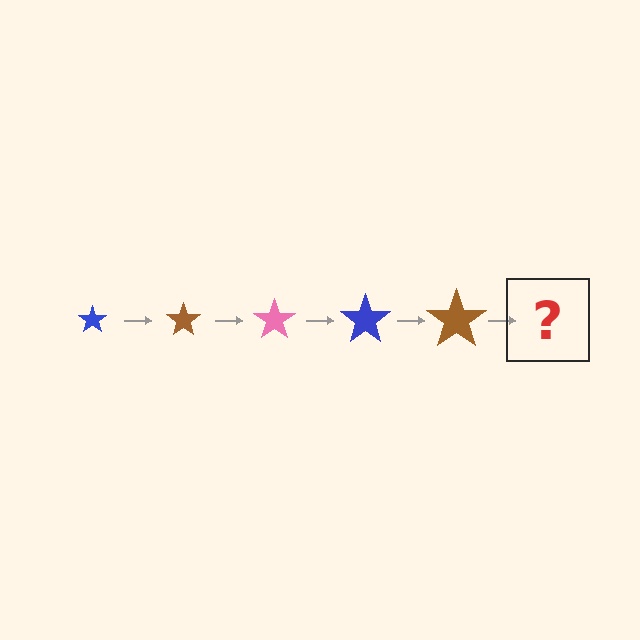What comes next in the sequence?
The next element should be a pink star, larger than the previous one.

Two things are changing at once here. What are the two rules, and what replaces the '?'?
The two rules are that the star grows larger each step and the color cycles through blue, brown, and pink. The '?' should be a pink star, larger than the previous one.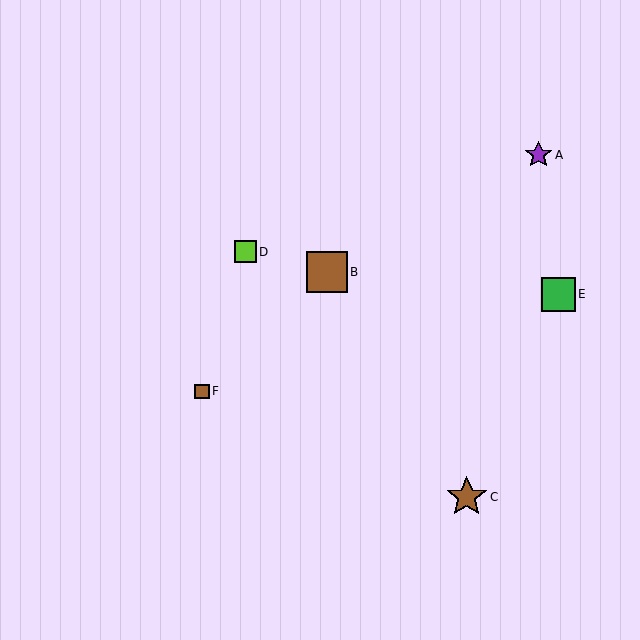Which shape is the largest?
The brown star (labeled C) is the largest.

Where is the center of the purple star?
The center of the purple star is at (539, 155).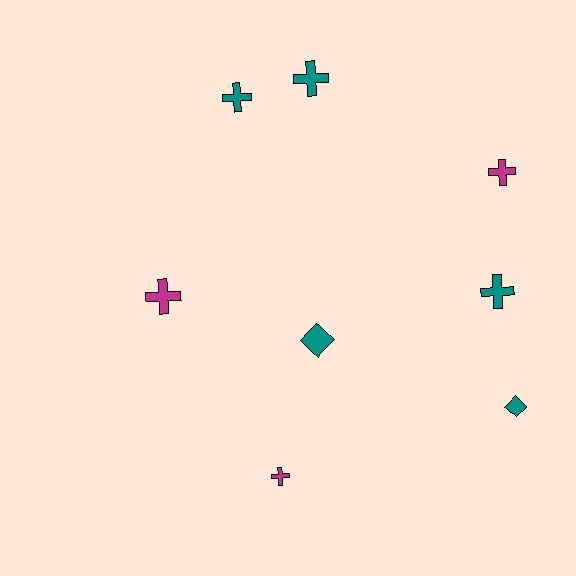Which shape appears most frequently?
Cross, with 6 objects.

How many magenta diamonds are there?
There are no magenta diamonds.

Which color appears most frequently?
Teal, with 5 objects.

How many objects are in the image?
There are 8 objects.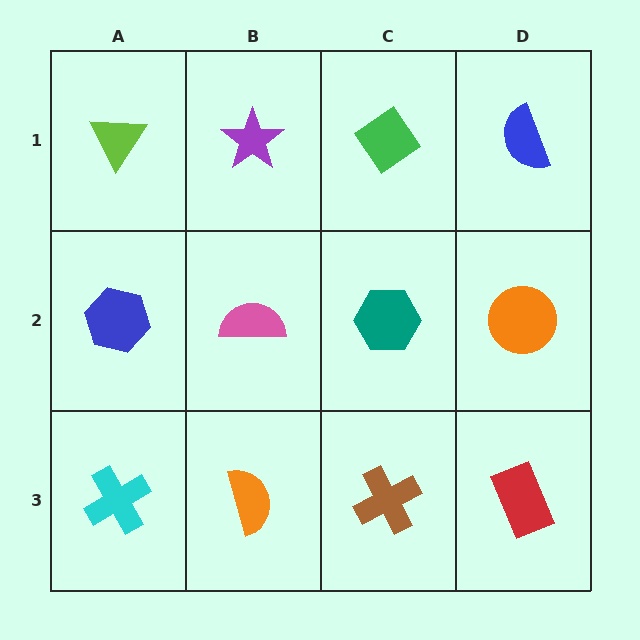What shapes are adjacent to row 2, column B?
A purple star (row 1, column B), an orange semicircle (row 3, column B), a blue hexagon (row 2, column A), a teal hexagon (row 2, column C).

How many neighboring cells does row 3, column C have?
3.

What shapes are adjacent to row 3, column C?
A teal hexagon (row 2, column C), an orange semicircle (row 3, column B), a red rectangle (row 3, column D).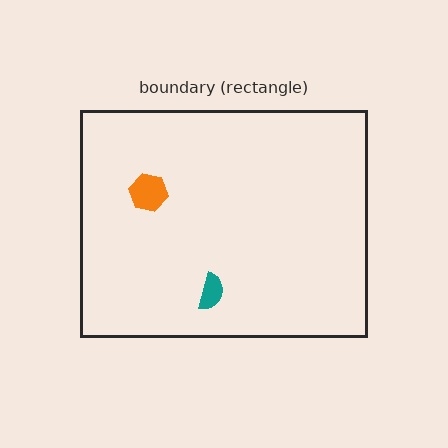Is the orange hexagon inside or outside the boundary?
Inside.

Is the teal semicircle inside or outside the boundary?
Inside.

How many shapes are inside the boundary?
2 inside, 0 outside.